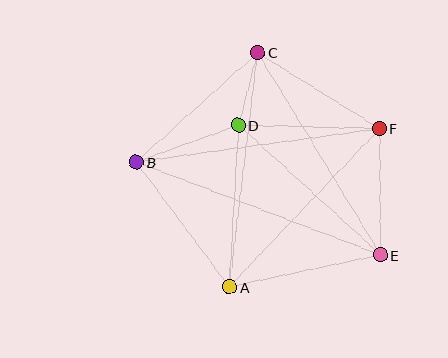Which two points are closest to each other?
Points C and D are closest to each other.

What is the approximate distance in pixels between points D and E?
The distance between D and E is approximately 192 pixels.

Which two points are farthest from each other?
Points B and E are farthest from each other.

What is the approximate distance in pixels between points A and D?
The distance between A and D is approximately 162 pixels.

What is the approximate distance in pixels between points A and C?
The distance between A and C is approximately 237 pixels.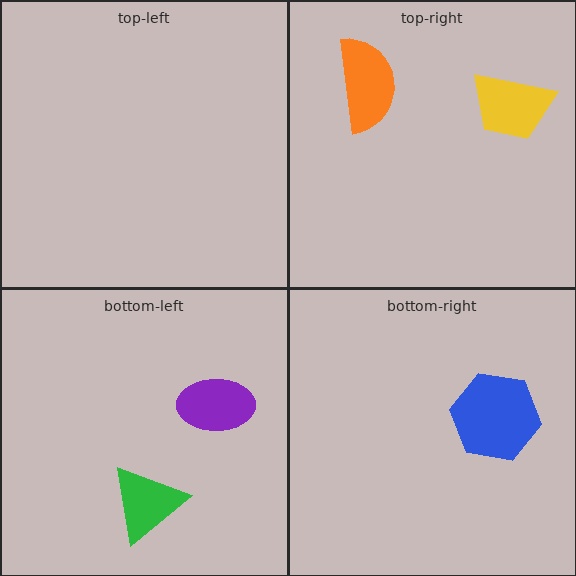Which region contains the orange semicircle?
The top-right region.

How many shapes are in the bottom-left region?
2.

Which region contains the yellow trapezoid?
The top-right region.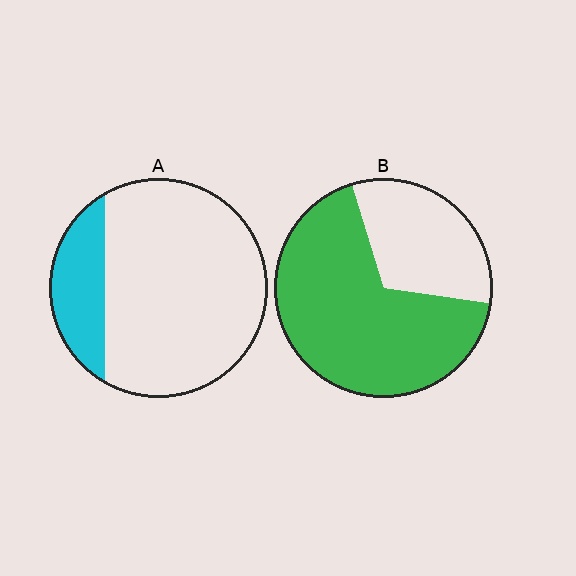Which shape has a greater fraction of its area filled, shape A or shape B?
Shape B.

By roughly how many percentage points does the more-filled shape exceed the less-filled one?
By roughly 50 percentage points (B over A).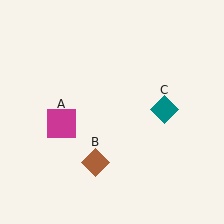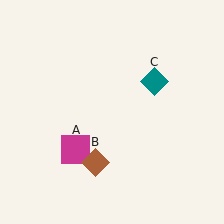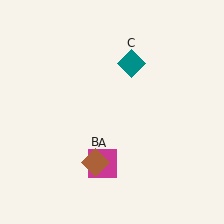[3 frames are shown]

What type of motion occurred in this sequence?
The magenta square (object A), teal diamond (object C) rotated counterclockwise around the center of the scene.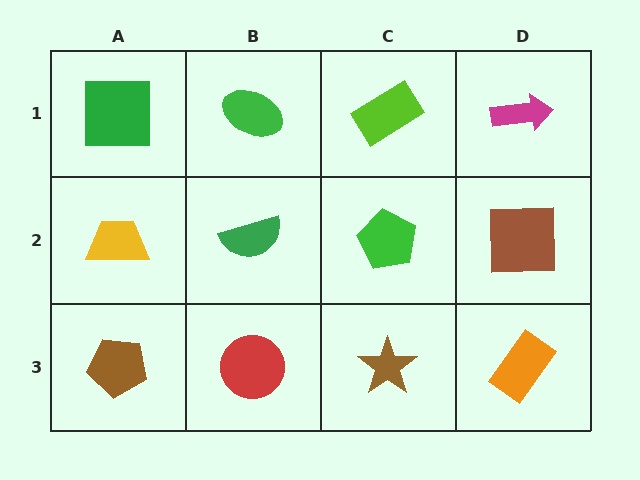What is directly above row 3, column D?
A brown square.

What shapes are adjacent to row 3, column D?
A brown square (row 2, column D), a brown star (row 3, column C).